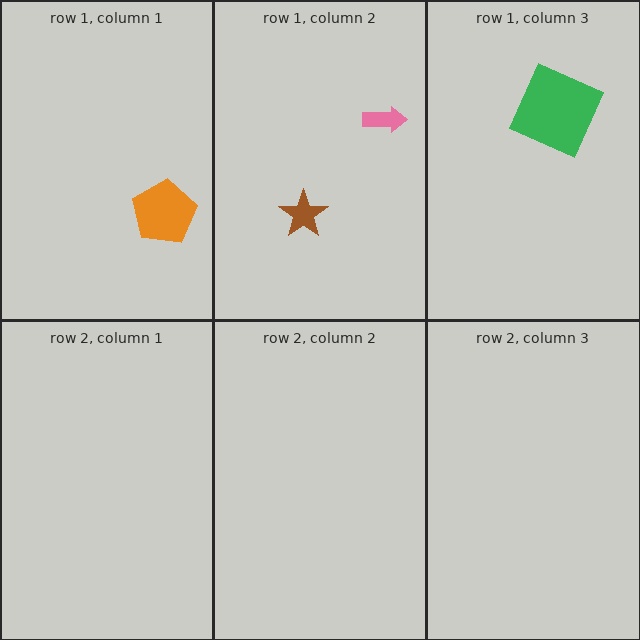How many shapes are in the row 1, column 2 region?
2.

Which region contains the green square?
The row 1, column 3 region.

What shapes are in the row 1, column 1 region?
The orange pentagon.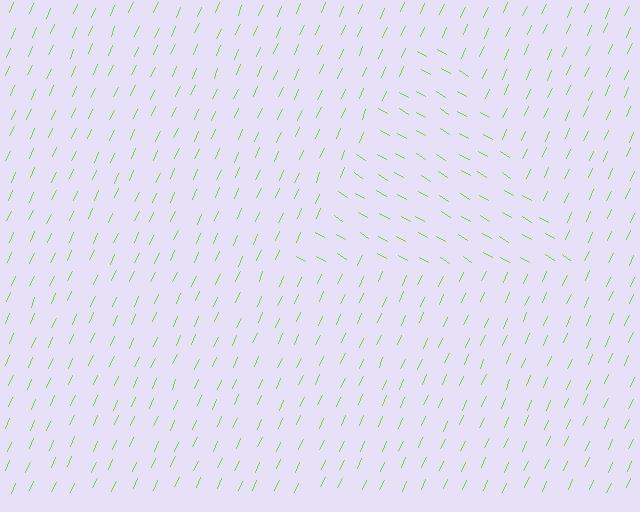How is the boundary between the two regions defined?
The boundary is defined purely by a change in line orientation (approximately 83 degrees difference). All lines are the same color and thickness.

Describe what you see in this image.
The image is filled with small lime line segments. A triangle region in the image has lines oriented differently from the surrounding lines, creating a visible texture boundary.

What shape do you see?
I see a triangle.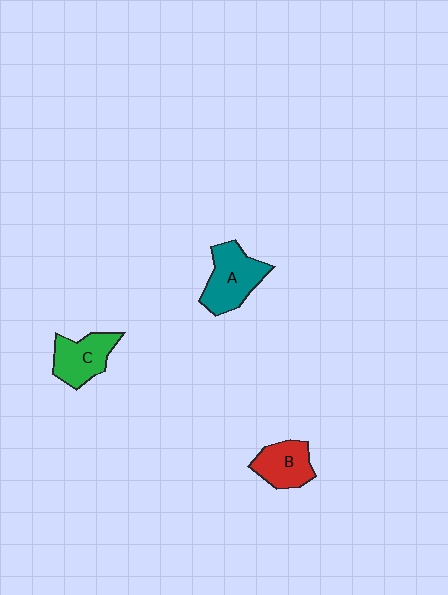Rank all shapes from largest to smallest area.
From largest to smallest: A (teal), C (green), B (red).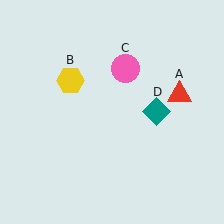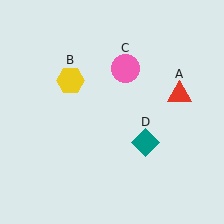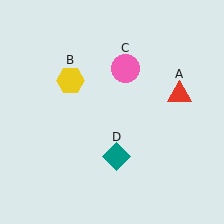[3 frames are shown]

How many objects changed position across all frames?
1 object changed position: teal diamond (object D).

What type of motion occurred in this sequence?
The teal diamond (object D) rotated clockwise around the center of the scene.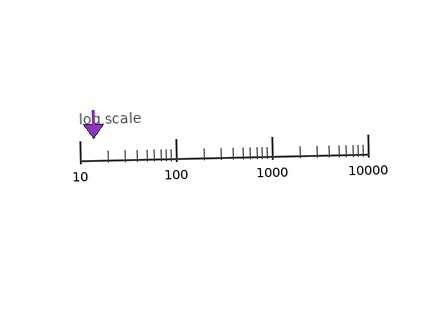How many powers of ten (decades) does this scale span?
The scale spans 3 decades, from 10 to 10000.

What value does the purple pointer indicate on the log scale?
The pointer indicates approximately 14.